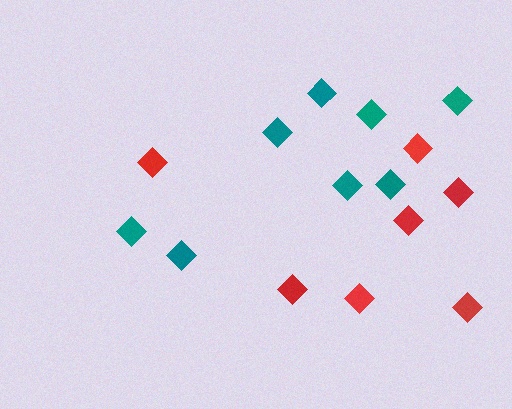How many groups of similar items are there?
There are 2 groups: one group of red diamonds (7) and one group of teal diamonds (8).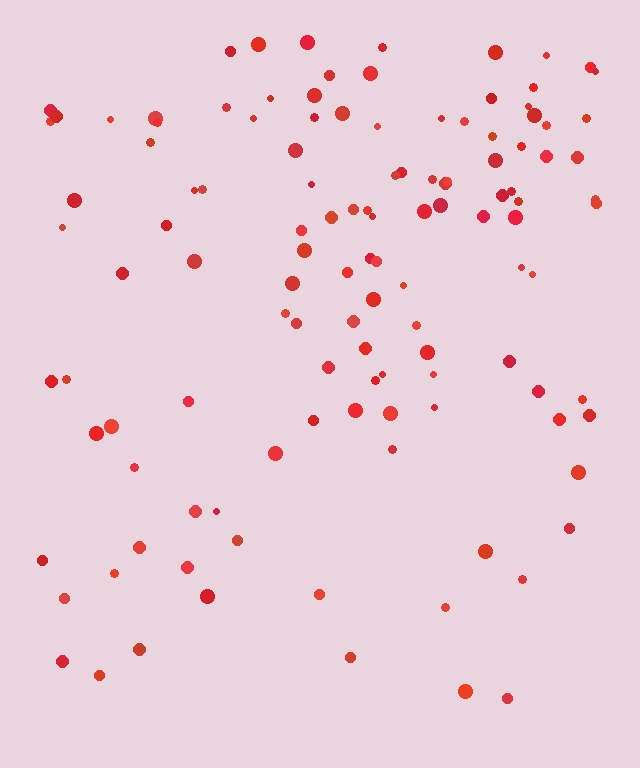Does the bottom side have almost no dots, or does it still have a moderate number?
Still a moderate number, just noticeably fewer than the top.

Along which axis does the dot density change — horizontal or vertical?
Vertical.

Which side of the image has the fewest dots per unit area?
The bottom.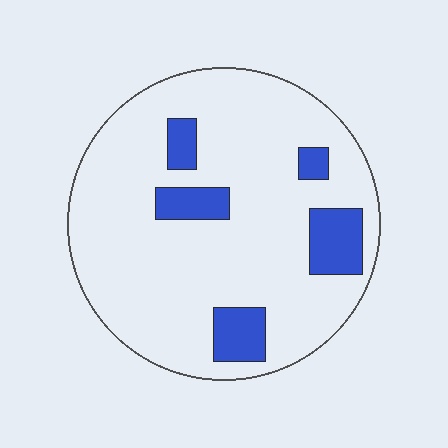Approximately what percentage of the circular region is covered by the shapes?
Approximately 15%.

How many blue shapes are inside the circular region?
5.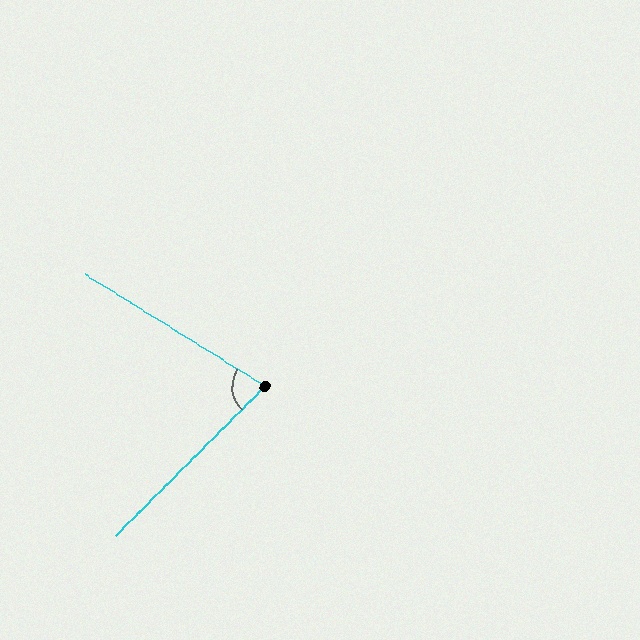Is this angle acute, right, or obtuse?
It is acute.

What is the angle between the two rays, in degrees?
Approximately 77 degrees.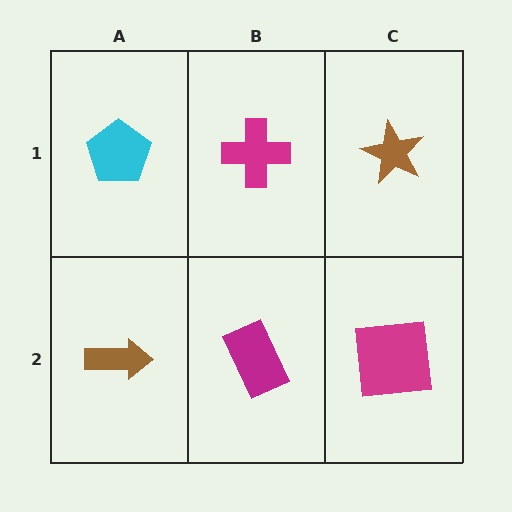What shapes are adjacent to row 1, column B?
A magenta rectangle (row 2, column B), a cyan pentagon (row 1, column A), a brown star (row 1, column C).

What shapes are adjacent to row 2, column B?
A magenta cross (row 1, column B), a brown arrow (row 2, column A), a magenta square (row 2, column C).